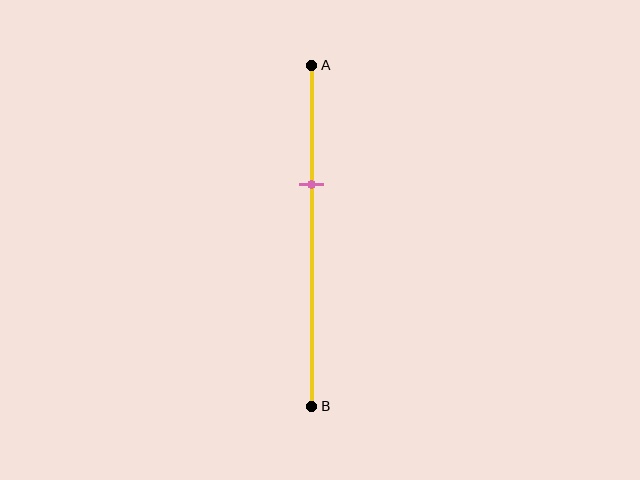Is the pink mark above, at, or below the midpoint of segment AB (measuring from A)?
The pink mark is above the midpoint of segment AB.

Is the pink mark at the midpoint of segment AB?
No, the mark is at about 35% from A, not at the 50% midpoint.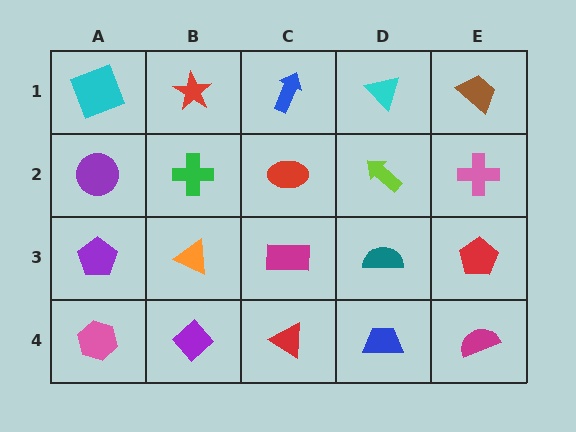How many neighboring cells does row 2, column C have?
4.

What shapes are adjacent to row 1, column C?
A red ellipse (row 2, column C), a red star (row 1, column B), a cyan triangle (row 1, column D).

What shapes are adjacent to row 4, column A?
A purple pentagon (row 3, column A), a purple diamond (row 4, column B).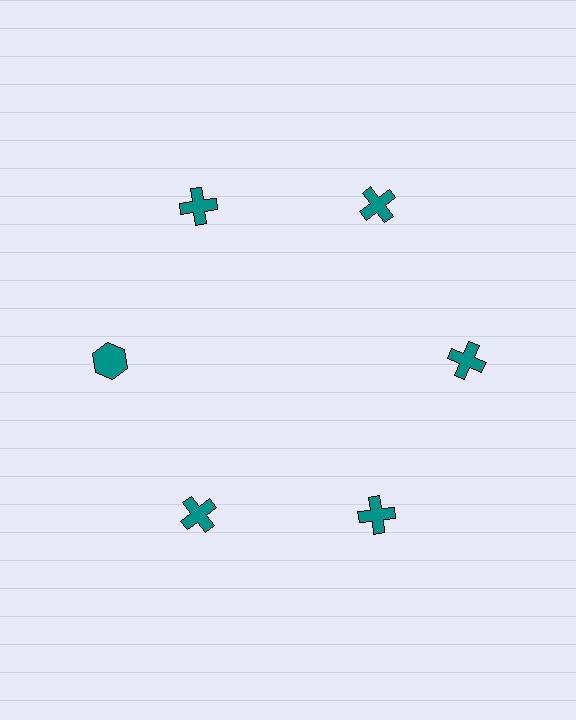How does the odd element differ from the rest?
It has a different shape: hexagon instead of cross.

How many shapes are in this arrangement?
There are 6 shapes arranged in a ring pattern.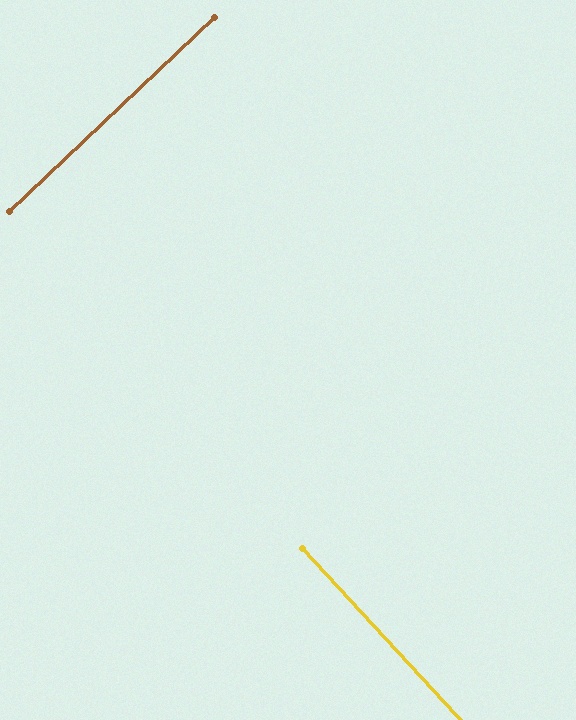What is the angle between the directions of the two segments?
Approximately 89 degrees.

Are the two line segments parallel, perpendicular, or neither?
Perpendicular — they meet at approximately 89°.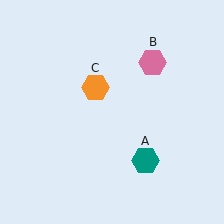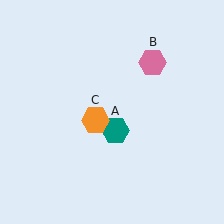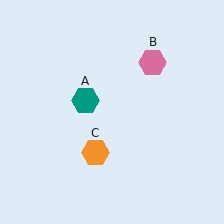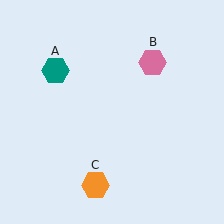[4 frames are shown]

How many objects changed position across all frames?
2 objects changed position: teal hexagon (object A), orange hexagon (object C).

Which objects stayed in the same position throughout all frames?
Pink hexagon (object B) remained stationary.